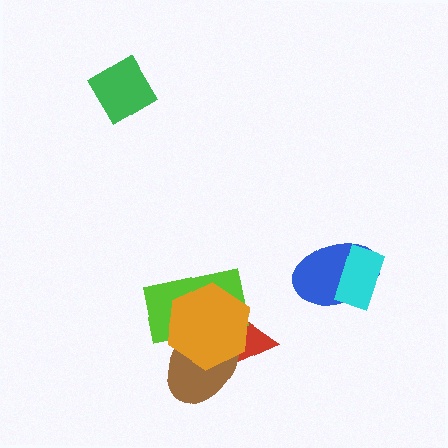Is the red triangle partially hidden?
Yes, it is partially covered by another shape.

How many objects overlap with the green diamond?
0 objects overlap with the green diamond.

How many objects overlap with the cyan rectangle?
1 object overlaps with the cyan rectangle.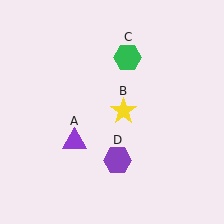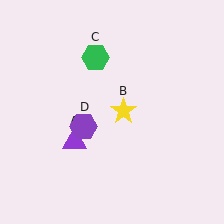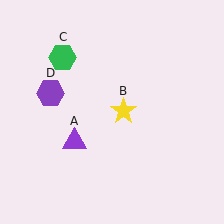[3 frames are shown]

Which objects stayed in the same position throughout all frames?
Purple triangle (object A) and yellow star (object B) remained stationary.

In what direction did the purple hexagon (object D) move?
The purple hexagon (object D) moved up and to the left.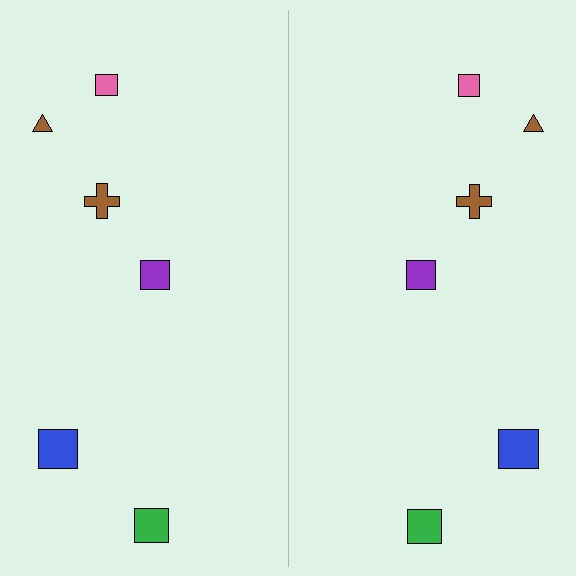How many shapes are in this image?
There are 12 shapes in this image.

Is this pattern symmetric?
Yes, this pattern has bilateral (reflection) symmetry.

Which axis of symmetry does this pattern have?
The pattern has a vertical axis of symmetry running through the center of the image.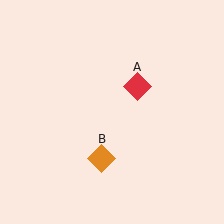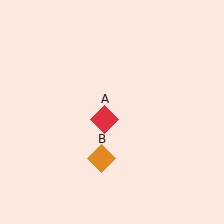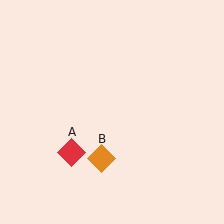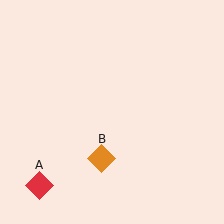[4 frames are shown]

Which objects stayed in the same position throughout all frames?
Orange diamond (object B) remained stationary.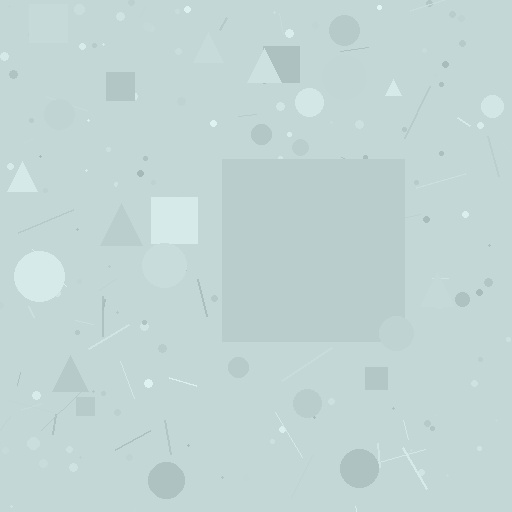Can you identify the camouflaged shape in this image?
The camouflaged shape is a square.